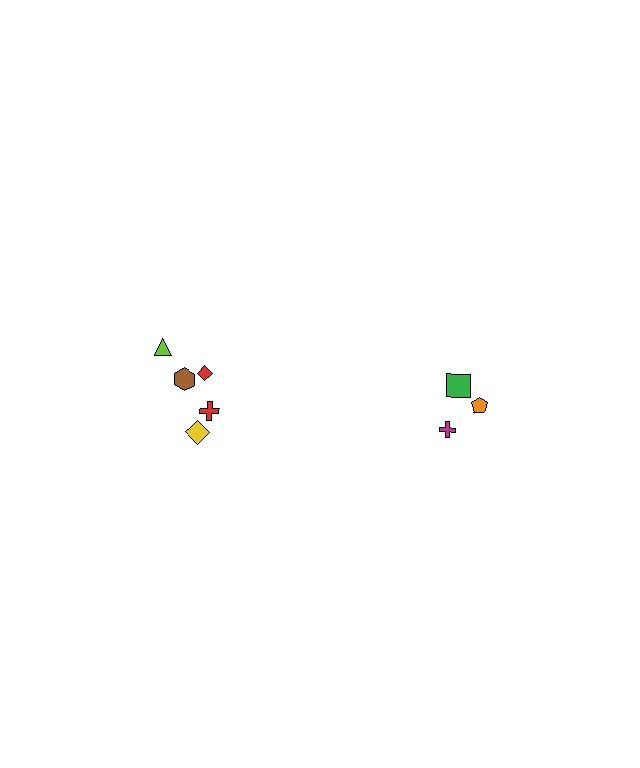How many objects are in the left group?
There are 5 objects.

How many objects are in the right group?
There are 3 objects.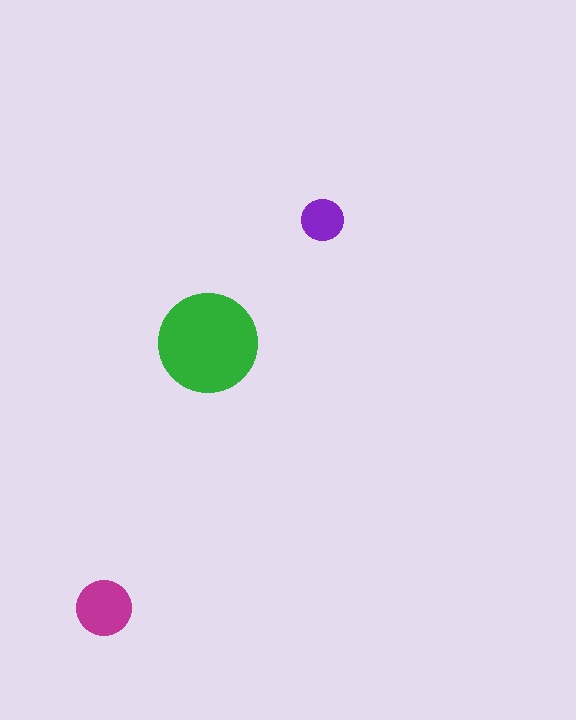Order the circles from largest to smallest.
the green one, the magenta one, the purple one.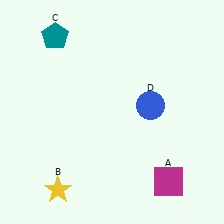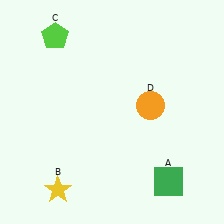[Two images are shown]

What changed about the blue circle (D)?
In Image 1, D is blue. In Image 2, it changed to orange.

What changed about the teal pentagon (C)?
In Image 1, C is teal. In Image 2, it changed to lime.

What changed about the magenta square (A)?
In Image 1, A is magenta. In Image 2, it changed to green.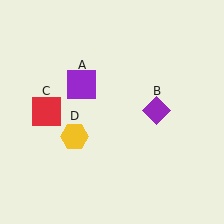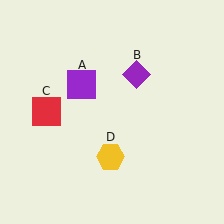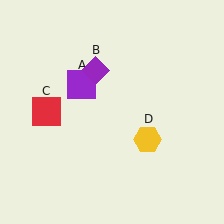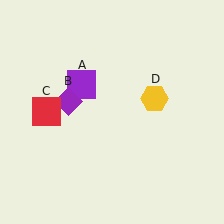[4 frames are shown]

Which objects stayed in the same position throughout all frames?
Purple square (object A) and red square (object C) remained stationary.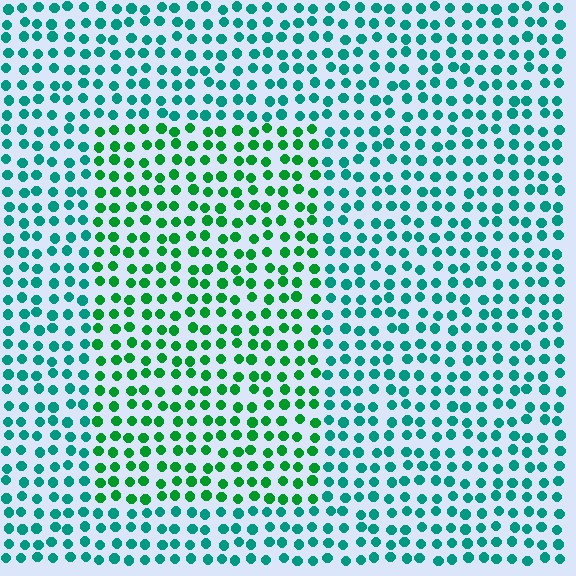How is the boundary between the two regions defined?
The boundary is defined purely by a slight shift in hue (about 35 degrees). Spacing, size, and orientation are identical on both sides.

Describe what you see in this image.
The image is filled with small teal elements in a uniform arrangement. A rectangle-shaped region is visible where the elements are tinted to a slightly different hue, forming a subtle color boundary.